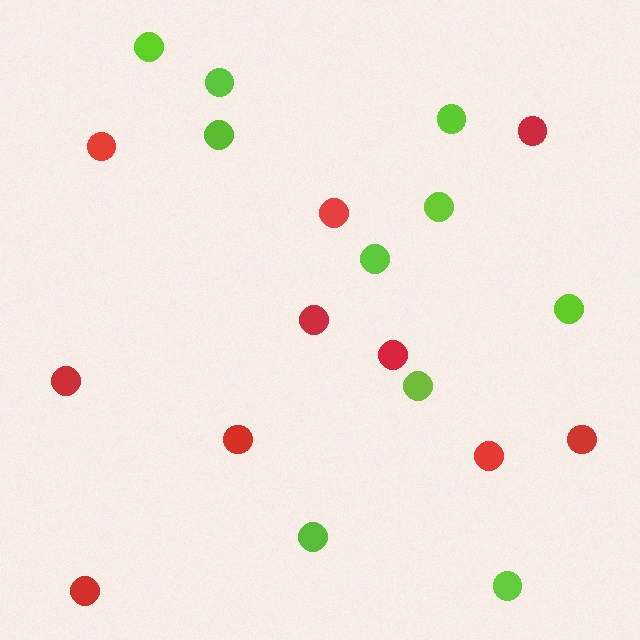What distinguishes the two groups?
There are 2 groups: one group of red circles (10) and one group of lime circles (10).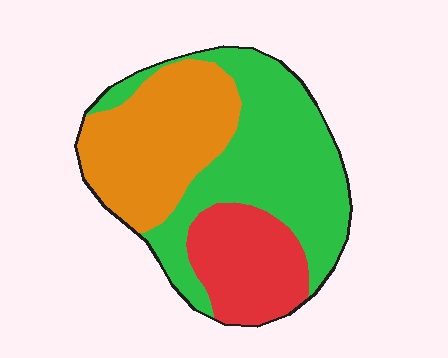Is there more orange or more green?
Green.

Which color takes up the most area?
Green, at roughly 45%.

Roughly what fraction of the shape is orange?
Orange takes up between a sixth and a third of the shape.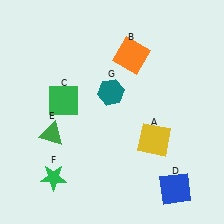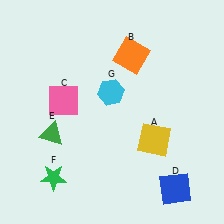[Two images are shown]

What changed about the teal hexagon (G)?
In Image 1, G is teal. In Image 2, it changed to cyan.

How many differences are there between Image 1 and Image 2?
There are 2 differences between the two images.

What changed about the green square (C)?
In Image 1, C is green. In Image 2, it changed to pink.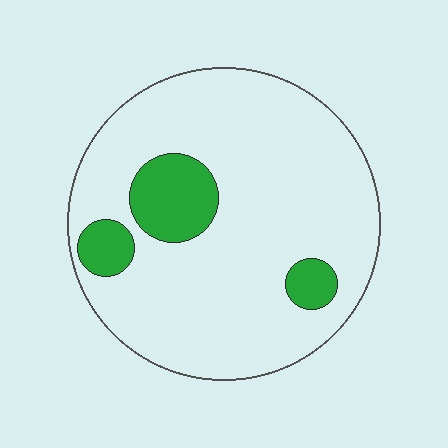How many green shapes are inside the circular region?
3.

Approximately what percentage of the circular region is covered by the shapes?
Approximately 15%.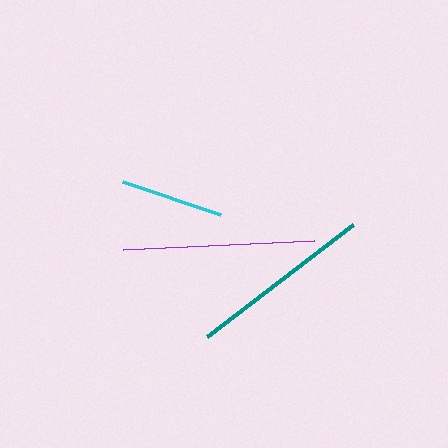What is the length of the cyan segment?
The cyan segment is approximately 104 pixels long.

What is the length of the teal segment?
The teal segment is approximately 184 pixels long.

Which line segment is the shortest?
The cyan line is the shortest at approximately 104 pixels.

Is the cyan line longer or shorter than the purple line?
The purple line is longer than the cyan line.